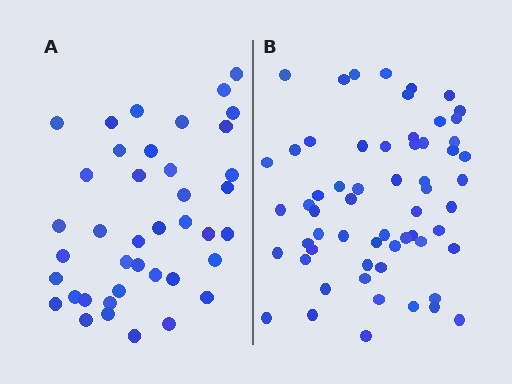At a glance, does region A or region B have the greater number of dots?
Region B (the right region) has more dots.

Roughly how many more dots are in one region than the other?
Region B has approximately 20 more dots than region A.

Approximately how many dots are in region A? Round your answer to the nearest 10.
About 40 dots.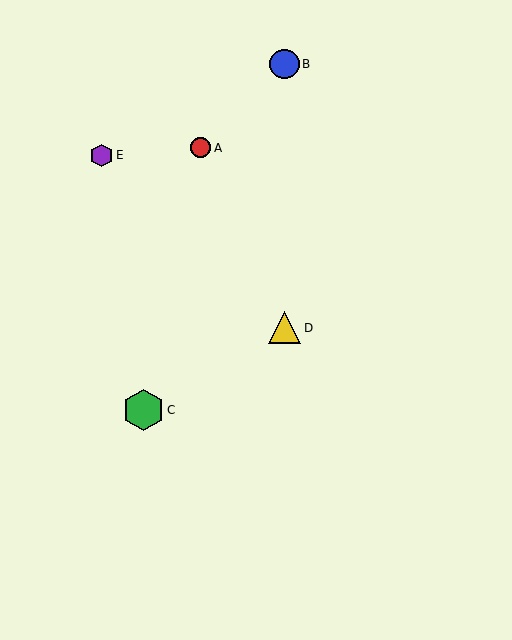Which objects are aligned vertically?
Objects B, D are aligned vertically.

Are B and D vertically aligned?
Yes, both are at x≈285.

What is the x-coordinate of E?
Object E is at x≈102.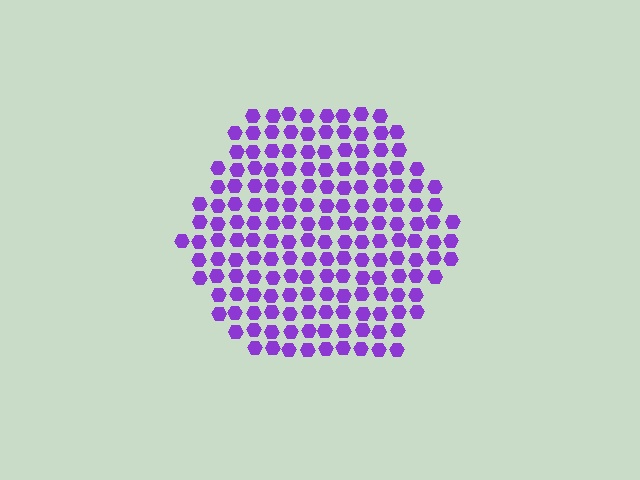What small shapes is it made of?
It is made of small hexagons.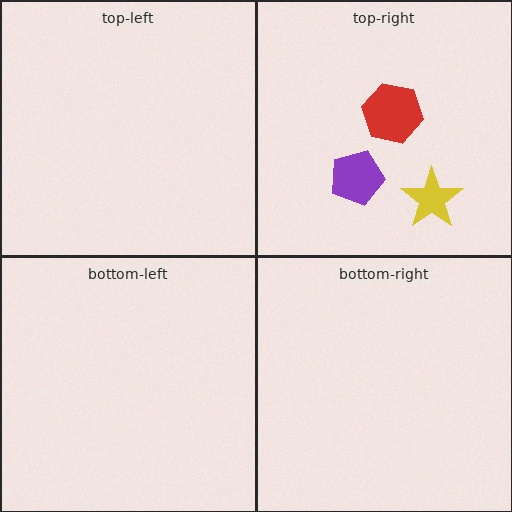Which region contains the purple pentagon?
The top-right region.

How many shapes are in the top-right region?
3.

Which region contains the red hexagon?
The top-right region.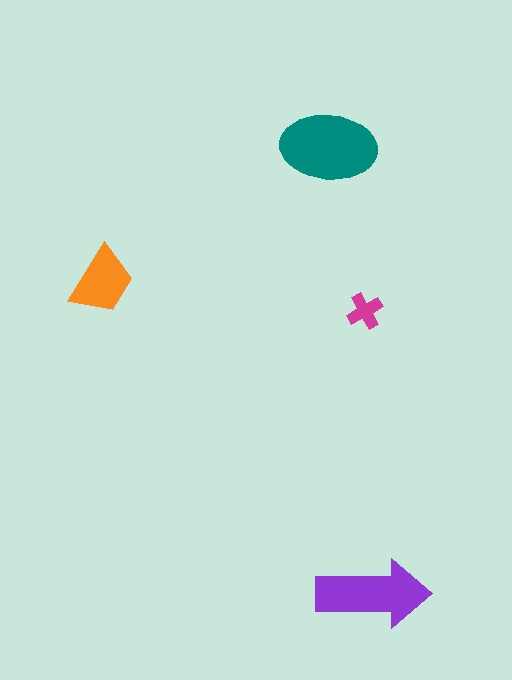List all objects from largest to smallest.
The teal ellipse, the purple arrow, the orange trapezoid, the magenta cross.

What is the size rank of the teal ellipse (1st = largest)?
1st.